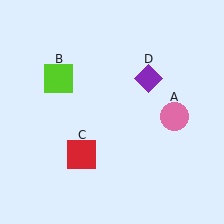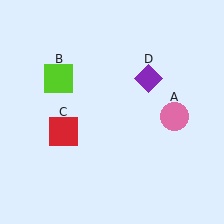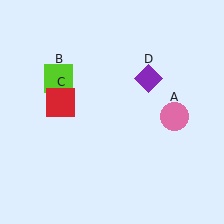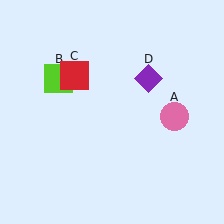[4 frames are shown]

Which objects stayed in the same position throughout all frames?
Pink circle (object A) and lime square (object B) and purple diamond (object D) remained stationary.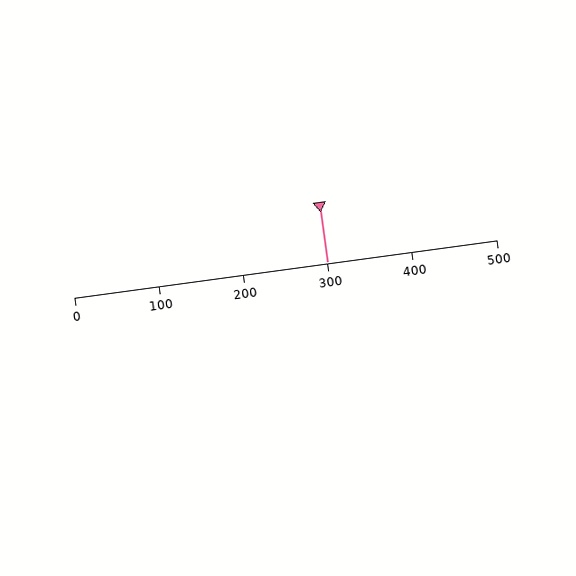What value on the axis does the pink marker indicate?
The marker indicates approximately 300.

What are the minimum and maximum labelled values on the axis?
The axis runs from 0 to 500.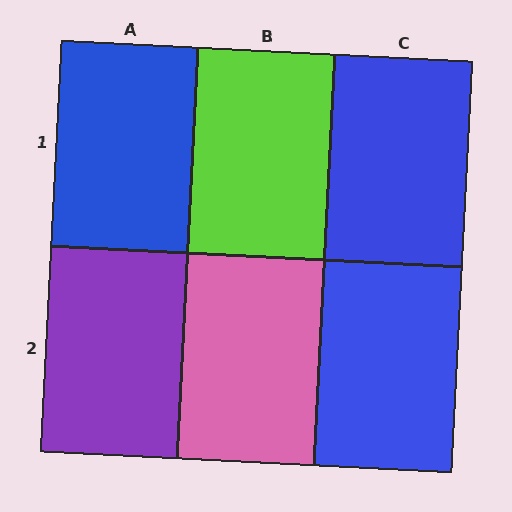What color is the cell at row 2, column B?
Pink.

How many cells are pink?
1 cell is pink.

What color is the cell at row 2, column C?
Blue.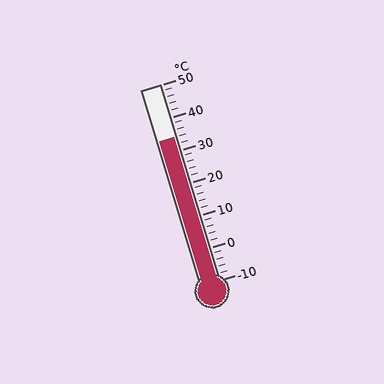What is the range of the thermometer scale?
The thermometer scale ranges from -10°C to 50°C.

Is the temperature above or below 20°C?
The temperature is above 20°C.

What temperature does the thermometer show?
The thermometer shows approximately 34°C.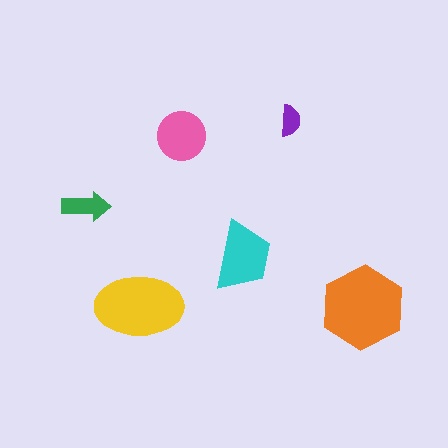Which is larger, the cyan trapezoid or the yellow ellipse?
The yellow ellipse.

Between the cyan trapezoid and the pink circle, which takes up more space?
The cyan trapezoid.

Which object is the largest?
The orange hexagon.